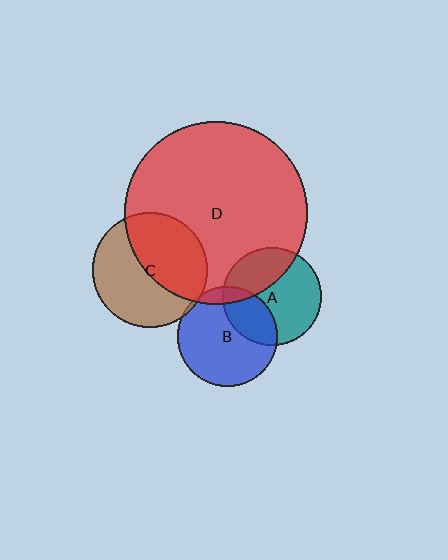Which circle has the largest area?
Circle D (red).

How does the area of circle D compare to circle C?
Approximately 2.6 times.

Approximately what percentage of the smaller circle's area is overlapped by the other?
Approximately 10%.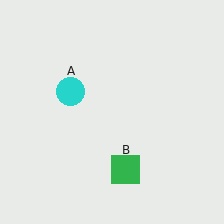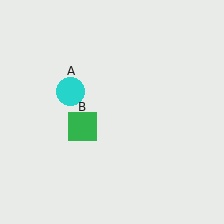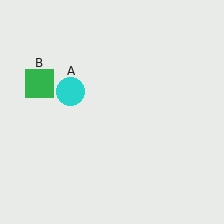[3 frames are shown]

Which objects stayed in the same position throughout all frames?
Cyan circle (object A) remained stationary.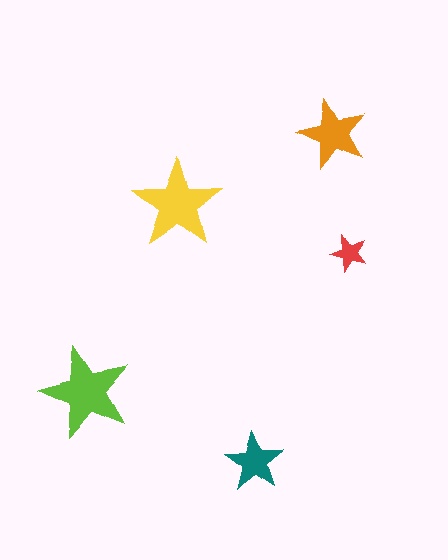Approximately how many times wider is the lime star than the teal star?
About 1.5 times wider.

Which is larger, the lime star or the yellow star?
The lime one.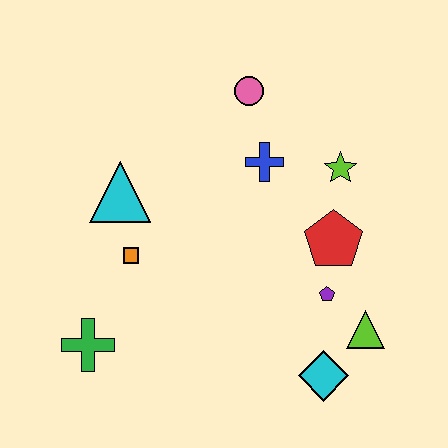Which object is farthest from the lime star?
The green cross is farthest from the lime star.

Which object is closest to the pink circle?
The blue cross is closest to the pink circle.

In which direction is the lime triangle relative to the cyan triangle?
The lime triangle is to the right of the cyan triangle.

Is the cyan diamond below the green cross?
Yes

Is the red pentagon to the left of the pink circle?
No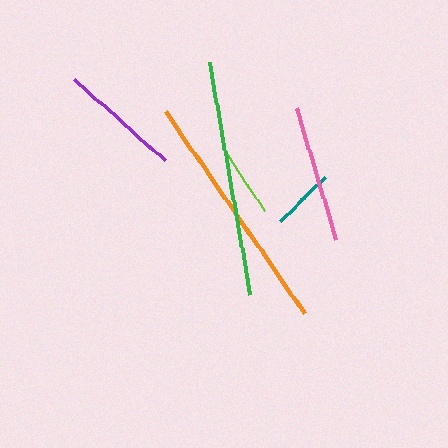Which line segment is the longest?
The orange line is the longest at approximately 245 pixels.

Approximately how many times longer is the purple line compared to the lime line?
The purple line is approximately 1.8 times the length of the lime line.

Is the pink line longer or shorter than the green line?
The green line is longer than the pink line.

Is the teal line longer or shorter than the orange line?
The orange line is longer than the teal line.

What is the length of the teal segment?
The teal segment is approximately 63 pixels long.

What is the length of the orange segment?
The orange segment is approximately 245 pixels long.